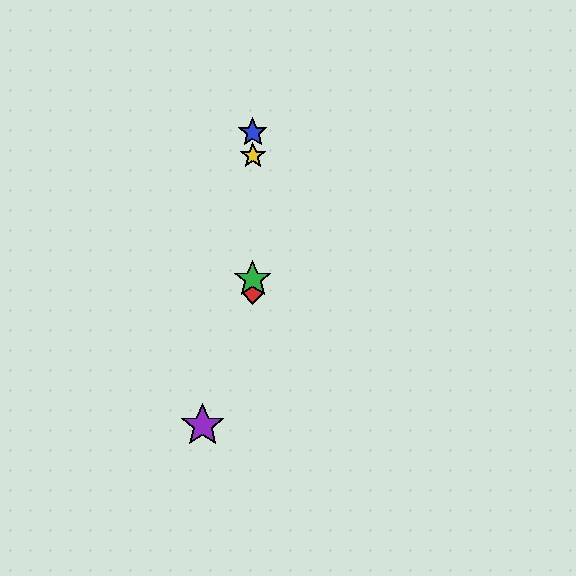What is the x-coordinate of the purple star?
The purple star is at x≈203.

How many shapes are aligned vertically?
4 shapes (the red diamond, the blue star, the green star, the yellow star) are aligned vertically.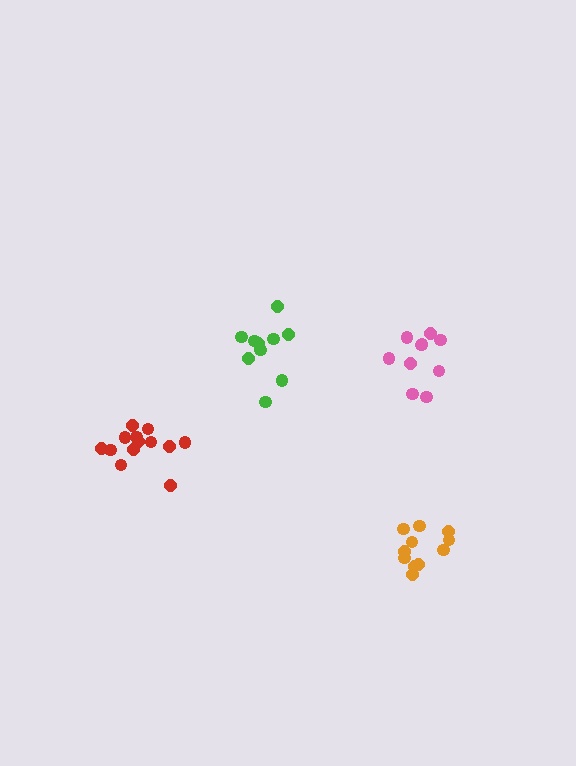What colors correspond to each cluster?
The clusters are colored: orange, red, pink, green.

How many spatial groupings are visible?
There are 4 spatial groupings.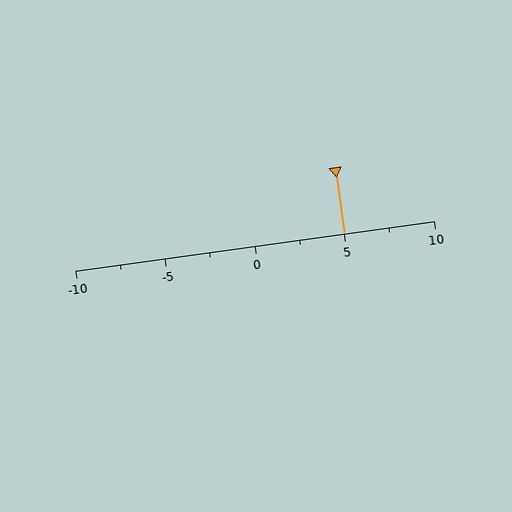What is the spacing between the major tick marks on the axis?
The major ticks are spaced 5 apart.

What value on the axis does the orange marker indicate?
The marker indicates approximately 5.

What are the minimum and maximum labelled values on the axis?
The axis runs from -10 to 10.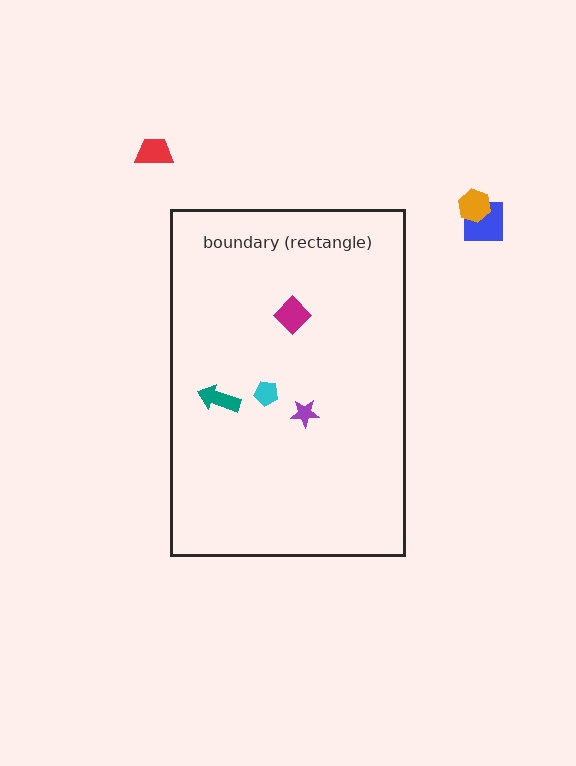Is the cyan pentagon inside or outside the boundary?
Inside.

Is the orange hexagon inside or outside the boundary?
Outside.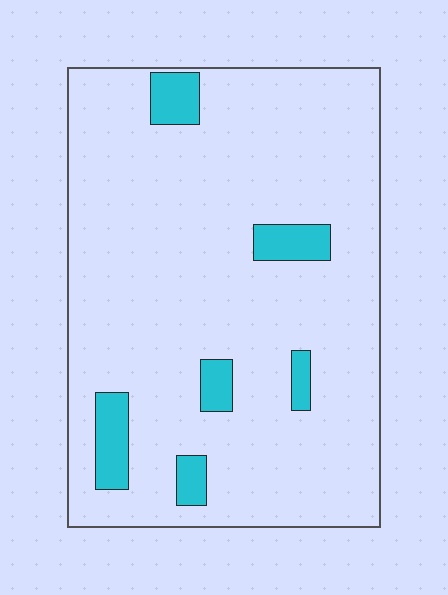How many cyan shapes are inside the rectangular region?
6.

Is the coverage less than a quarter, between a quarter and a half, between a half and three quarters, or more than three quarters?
Less than a quarter.